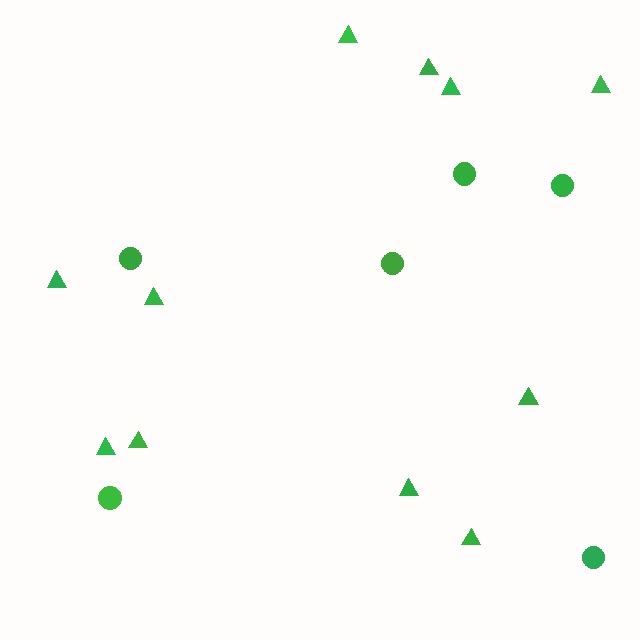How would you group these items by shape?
There are 2 groups: one group of circles (6) and one group of triangles (11).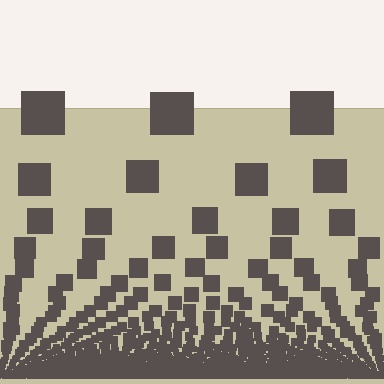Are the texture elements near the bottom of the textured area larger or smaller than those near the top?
Smaller. The gradient is inverted — elements near the bottom are smaller and denser.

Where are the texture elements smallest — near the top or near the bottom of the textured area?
Near the bottom.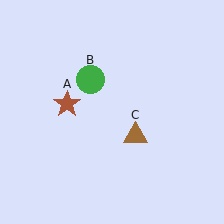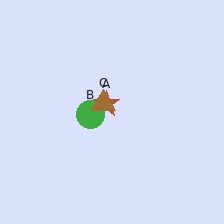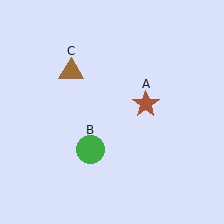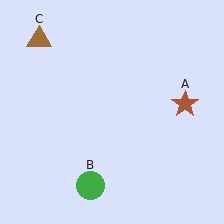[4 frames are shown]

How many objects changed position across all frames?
3 objects changed position: brown star (object A), green circle (object B), brown triangle (object C).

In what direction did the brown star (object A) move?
The brown star (object A) moved right.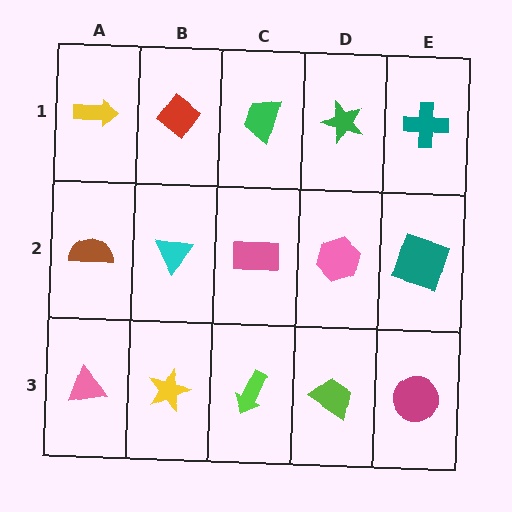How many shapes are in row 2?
5 shapes.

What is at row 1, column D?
A green star.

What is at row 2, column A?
A brown semicircle.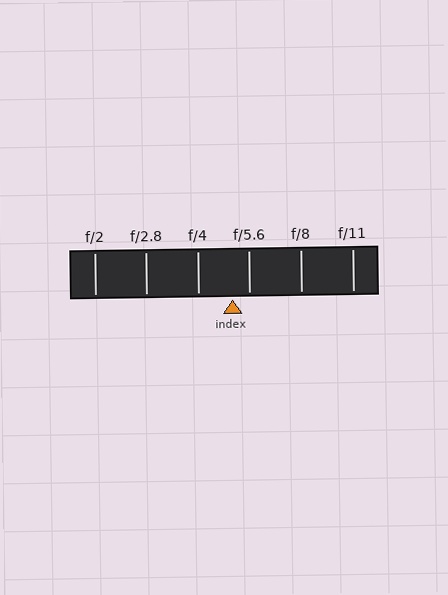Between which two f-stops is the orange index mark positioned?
The index mark is between f/4 and f/5.6.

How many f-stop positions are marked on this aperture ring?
There are 6 f-stop positions marked.